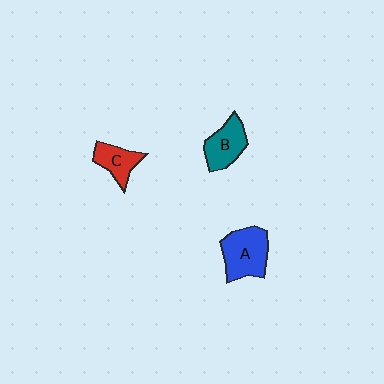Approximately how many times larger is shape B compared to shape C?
Approximately 1.2 times.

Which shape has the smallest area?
Shape C (red).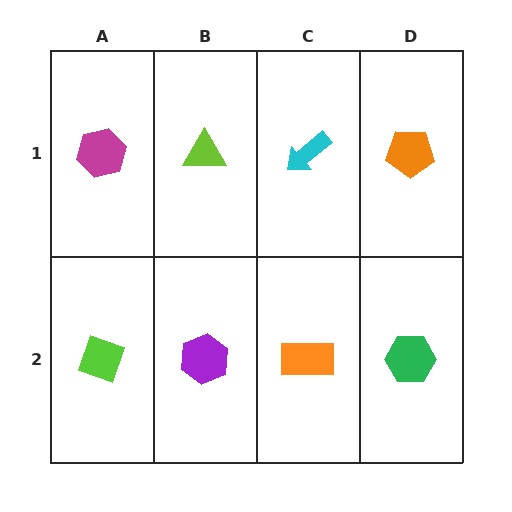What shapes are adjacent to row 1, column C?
An orange rectangle (row 2, column C), a lime triangle (row 1, column B), an orange pentagon (row 1, column D).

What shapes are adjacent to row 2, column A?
A magenta hexagon (row 1, column A), a purple hexagon (row 2, column B).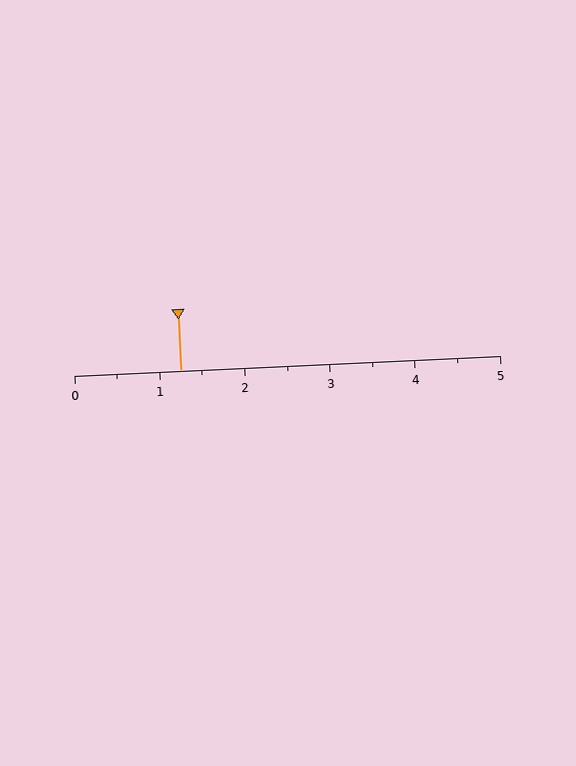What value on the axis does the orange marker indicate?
The marker indicates approximately 1.2.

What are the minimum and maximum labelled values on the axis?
The axis runs from 0 to 5.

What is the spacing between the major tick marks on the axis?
The major ticks are spaced 1 apart.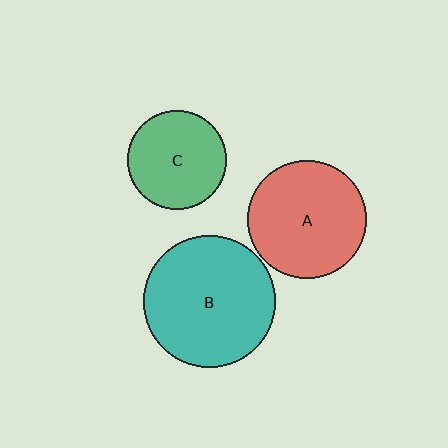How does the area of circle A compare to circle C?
Approximately 1.4 times.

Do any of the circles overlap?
No, none of the circles overlap.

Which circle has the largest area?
Circle B (teal).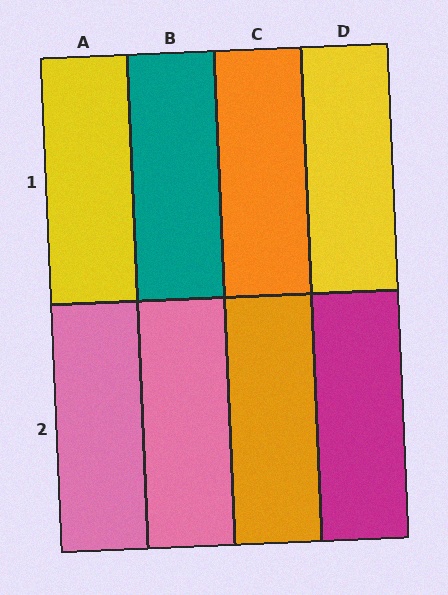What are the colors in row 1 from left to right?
Yellow, teal, orange, yellow.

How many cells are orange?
2 cells are orange.